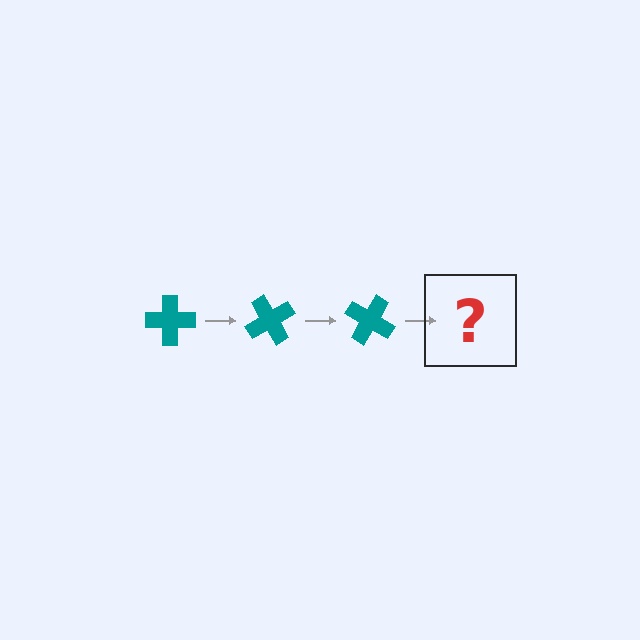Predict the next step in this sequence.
The next step is a teal cross rotated 180 degrees.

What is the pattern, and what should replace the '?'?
The pattern is that the cross rotates 60 degrees each step. The '?' should be a teal cross rotated 180 degrees.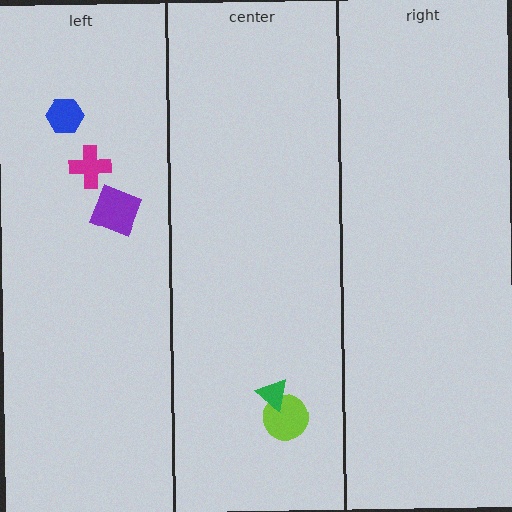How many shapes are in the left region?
3.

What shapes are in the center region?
The lime circle, the green triangle.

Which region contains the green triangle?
The center region.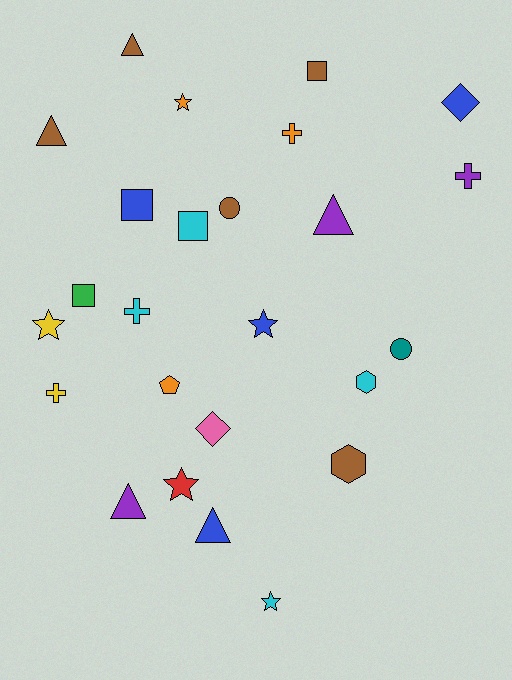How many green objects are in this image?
There is 1 green object.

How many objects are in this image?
There are 25 objects.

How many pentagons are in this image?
There is 1 pentagon.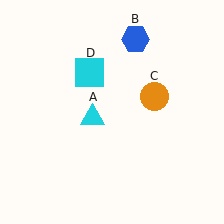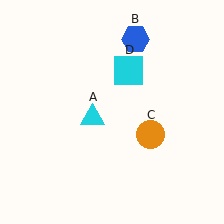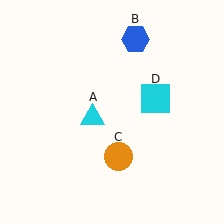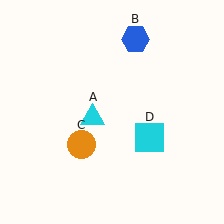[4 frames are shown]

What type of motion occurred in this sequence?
The orange circle (object C), cyan square (object D) rotated clockwise around the center of the scene.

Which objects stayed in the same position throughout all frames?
Cyan triangle (object A) and blue hexagon (object B) remained stationary.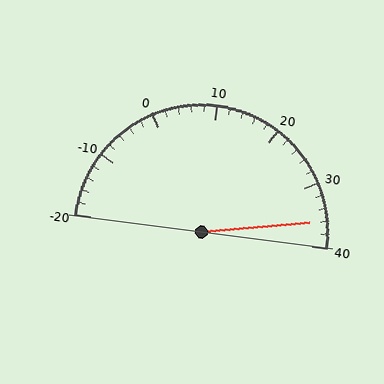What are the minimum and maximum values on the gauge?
The gauge ranges from -20 to 40.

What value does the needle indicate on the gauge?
The needle indicates approximately 36.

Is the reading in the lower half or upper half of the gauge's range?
The reading is in the upper half of the range (-20 to 40).